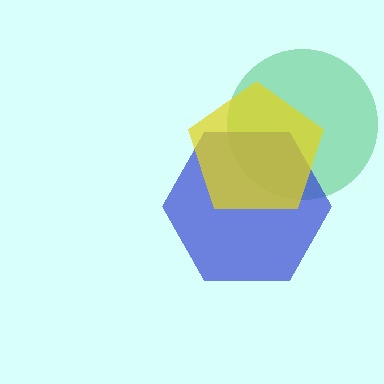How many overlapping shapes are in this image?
There are 3 overlapping shapes in the image.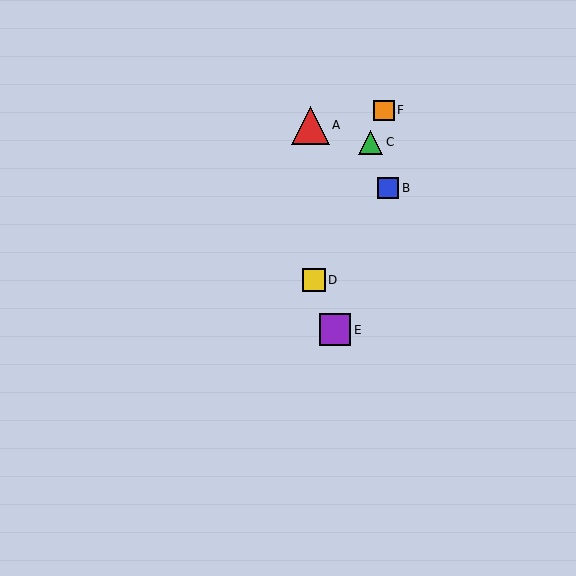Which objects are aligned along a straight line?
Objects C, D, F are aligned along a straight line.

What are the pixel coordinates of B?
Object B is at (388, 188).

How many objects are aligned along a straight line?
3 objects (C, D, F) are aligned along a straight line.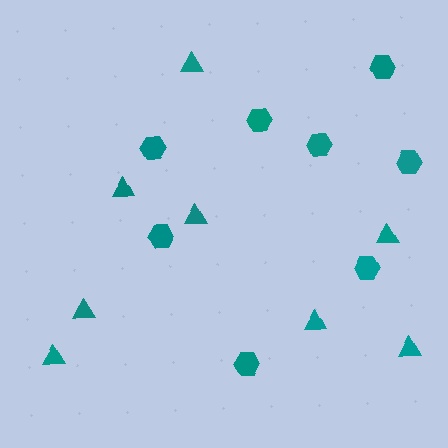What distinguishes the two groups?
There are 2 groups: one group of triangles (8) and one group of hexagons (8).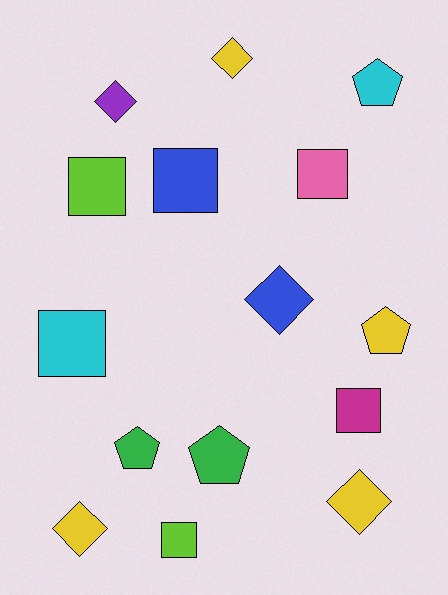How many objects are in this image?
There are 15 objects.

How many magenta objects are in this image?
There is 1 magenta object.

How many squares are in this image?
There are 6 squares.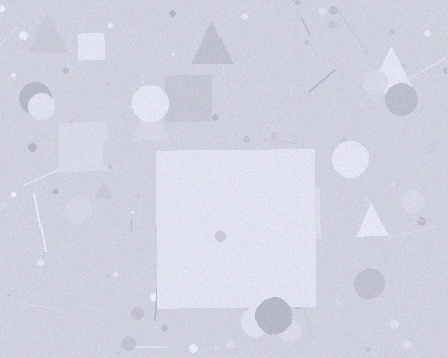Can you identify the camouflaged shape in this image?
The camouflaged shape is a square.